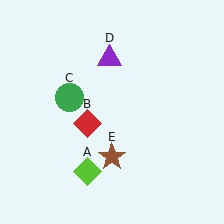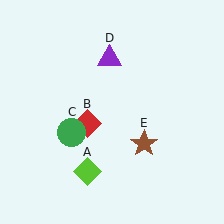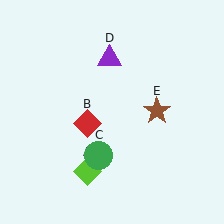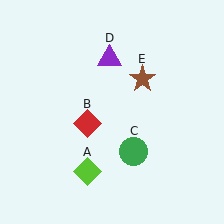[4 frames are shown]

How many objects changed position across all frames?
2 objects changed position: green circle (object C), brown star (object E).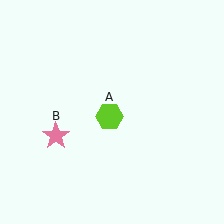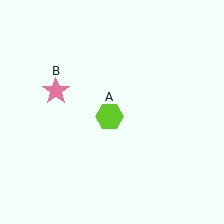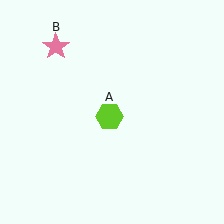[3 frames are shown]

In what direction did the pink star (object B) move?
The pink star (object B) moved up.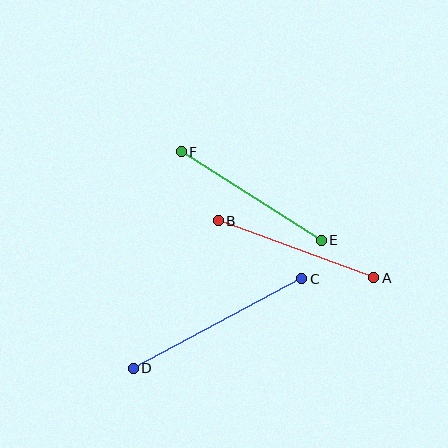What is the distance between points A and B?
The distance is approximately 166 pixels.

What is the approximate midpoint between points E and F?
The midpoint is at approximately (251, 196) pixels.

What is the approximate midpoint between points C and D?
The midpoint is at approximately (217, 324) pixels.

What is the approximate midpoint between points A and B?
The midpoint is at approximately (296, 249) pixels.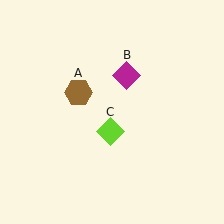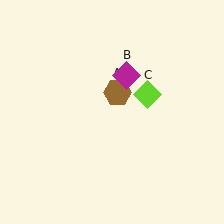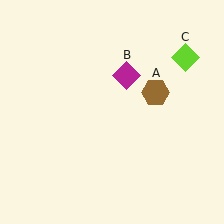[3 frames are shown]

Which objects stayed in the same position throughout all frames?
Magenta diamond (object B) remained stationary.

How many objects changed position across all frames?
2 objects changed position: brown hexagon (object A), lime diamond (object C).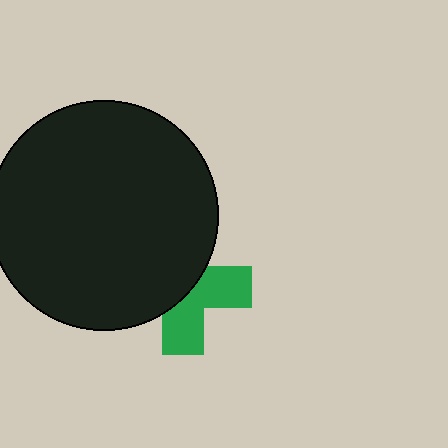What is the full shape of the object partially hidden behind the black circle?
The partially hidden object is a green cross.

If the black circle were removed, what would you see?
You would see the complete green cross.